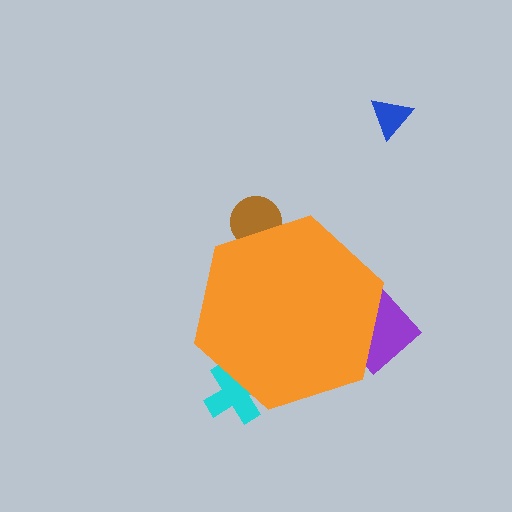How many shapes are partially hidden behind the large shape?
3 shapes are partially hidden.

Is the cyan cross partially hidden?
Yes, the cyan cross is partially hidden behind the orange hexagon.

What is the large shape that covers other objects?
An orange hexagon.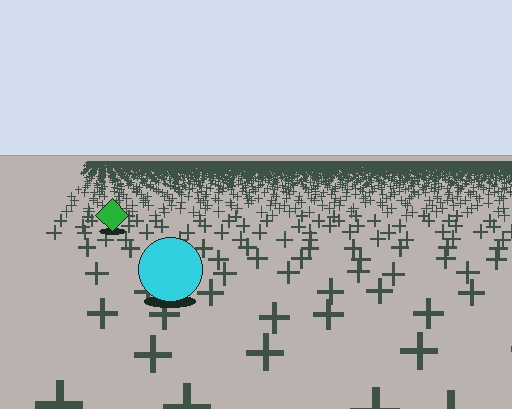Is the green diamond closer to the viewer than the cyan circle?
No. The cyan circle is closer — you can tell from the texture gradient: the ground texture is coarser near it.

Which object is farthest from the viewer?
The green diamond is farthest from the viewer. It appears smaller and the ground texture around it is denser.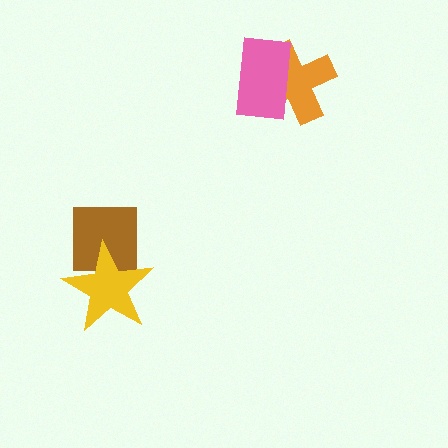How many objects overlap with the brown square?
1 object overlaps with the brown square.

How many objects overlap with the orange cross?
1 object overlaps with the orange cross.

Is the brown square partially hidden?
Yes, it is partially covered by another shape.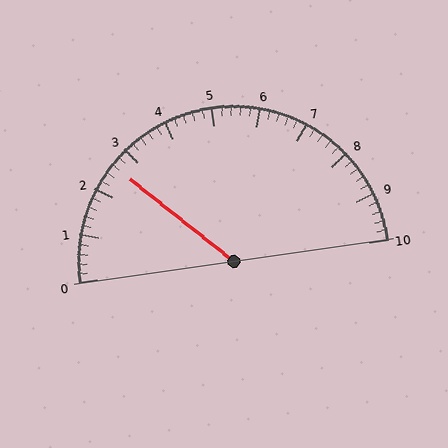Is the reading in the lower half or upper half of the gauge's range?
The reading is in the lower half of the range (0 to 10).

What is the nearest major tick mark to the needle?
The nearest major tick mark is 3.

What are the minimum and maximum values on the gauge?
The gauge ranges from 0 to 10.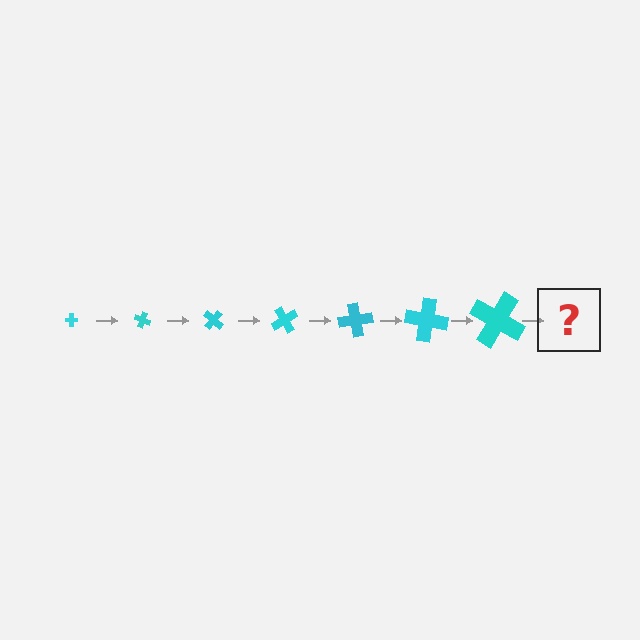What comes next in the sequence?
The next element should be a cross, larger than the previous one and rotated 140 degrees from the start.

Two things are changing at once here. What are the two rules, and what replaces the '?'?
The two rules are that the cross grows larger each step and it rotates 20 degrees each step. The '?' should be a cross, larger than the previous one and rotated 140 degrees from the start.